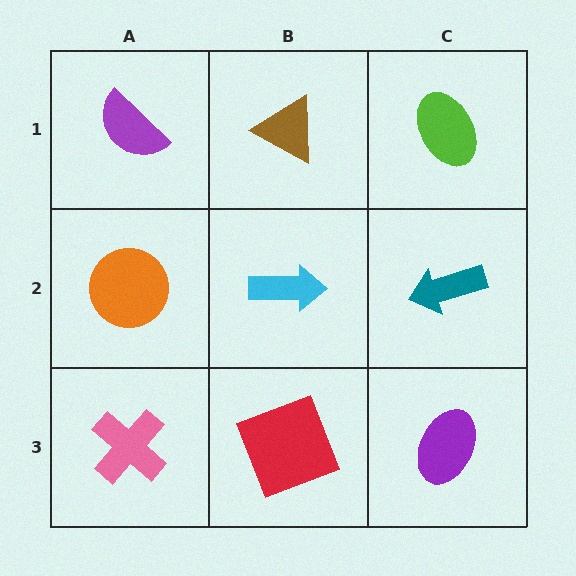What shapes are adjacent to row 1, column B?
A cyan arrow (row 2, column B), a purple semicircle (row 1, column A), a lime ellipse (row 1, column C).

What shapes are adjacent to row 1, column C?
A teal arrow (row 2, column C), a brown triangle (row 1, column B).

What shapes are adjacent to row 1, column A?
An orange circle (row 2, column A), a brown triangle (row 1, column B).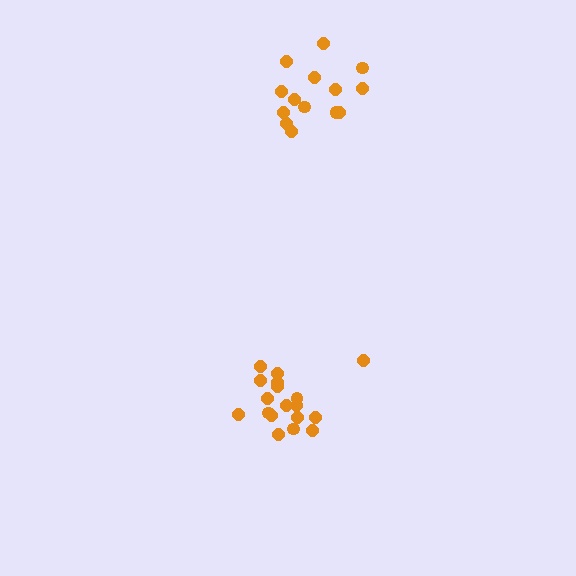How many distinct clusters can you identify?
There are 2 distinct clusters.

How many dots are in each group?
Group 1: 14 dots, Group 2: 19 dots (33 total).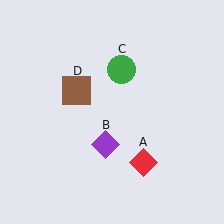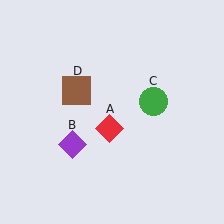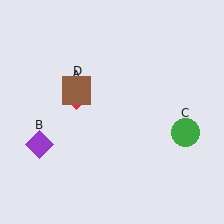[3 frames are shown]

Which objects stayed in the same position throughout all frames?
Brown square (object D) remained stationary.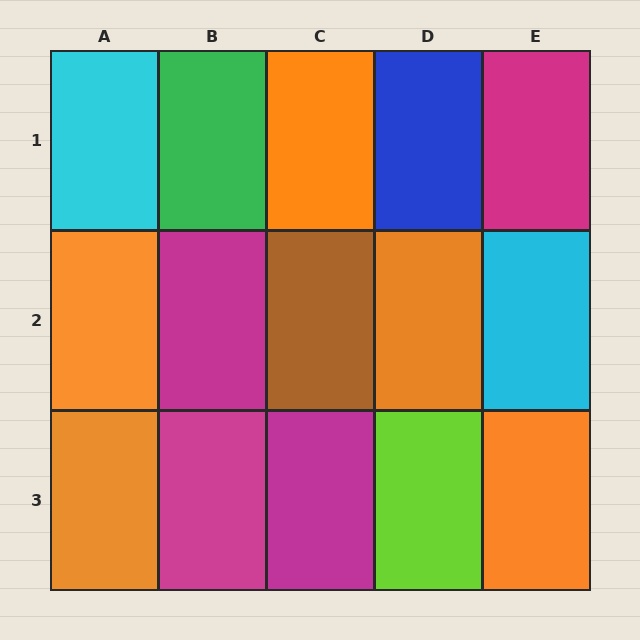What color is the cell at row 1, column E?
Magenta.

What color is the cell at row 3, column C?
Magenta.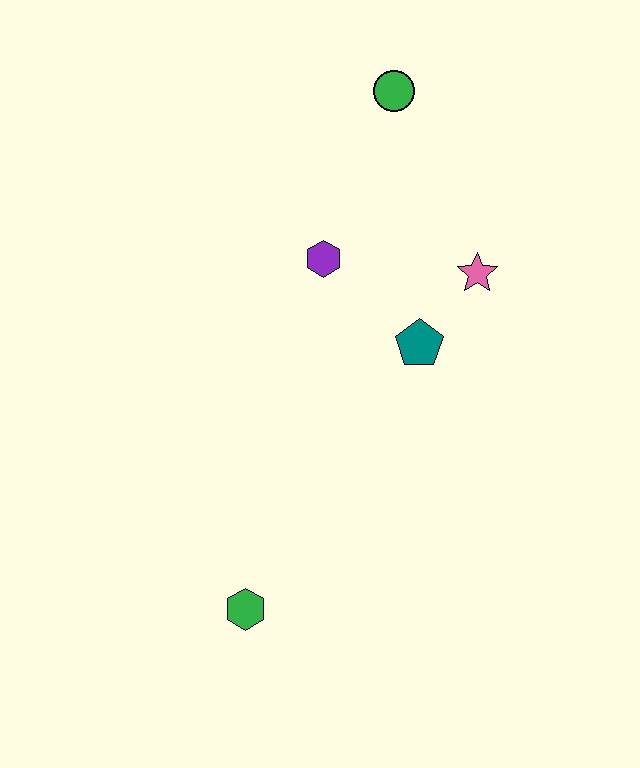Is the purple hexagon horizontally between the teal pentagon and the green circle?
No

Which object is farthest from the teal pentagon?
The green hexagon is farthest from the teal pentagon.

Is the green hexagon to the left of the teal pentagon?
Yes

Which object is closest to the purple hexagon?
The teal pentagon is closest to the purple hexagon.